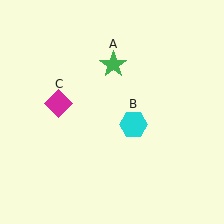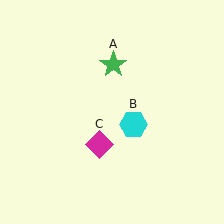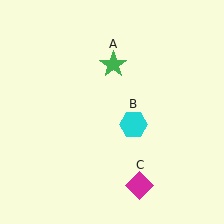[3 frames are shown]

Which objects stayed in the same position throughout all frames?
Green star (object A) and cyan hexagon (object B) remained stationary.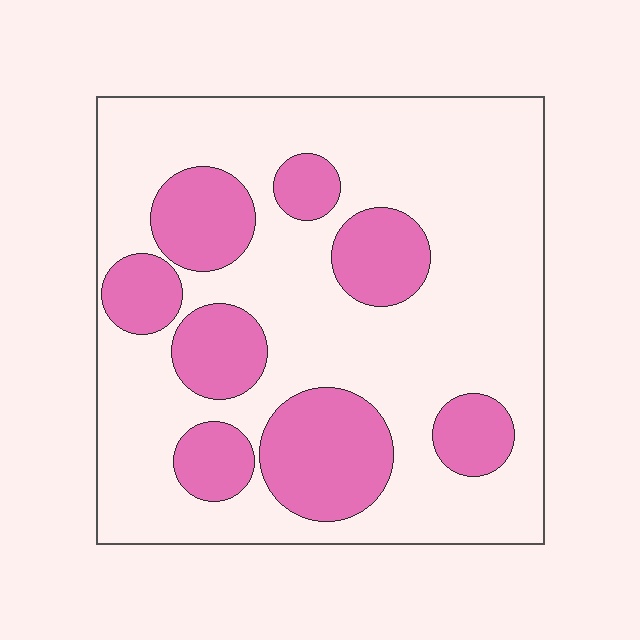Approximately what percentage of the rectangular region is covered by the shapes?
Approximately 30%.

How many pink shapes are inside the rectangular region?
8.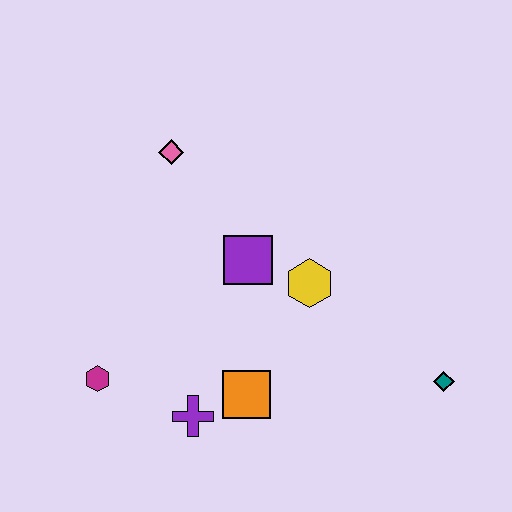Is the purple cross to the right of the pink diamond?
Yes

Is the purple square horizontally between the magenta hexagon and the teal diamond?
Yes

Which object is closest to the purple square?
The yellow hexagon is closest to the purple square.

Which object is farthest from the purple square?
The teal diamond is farthest from the purple square.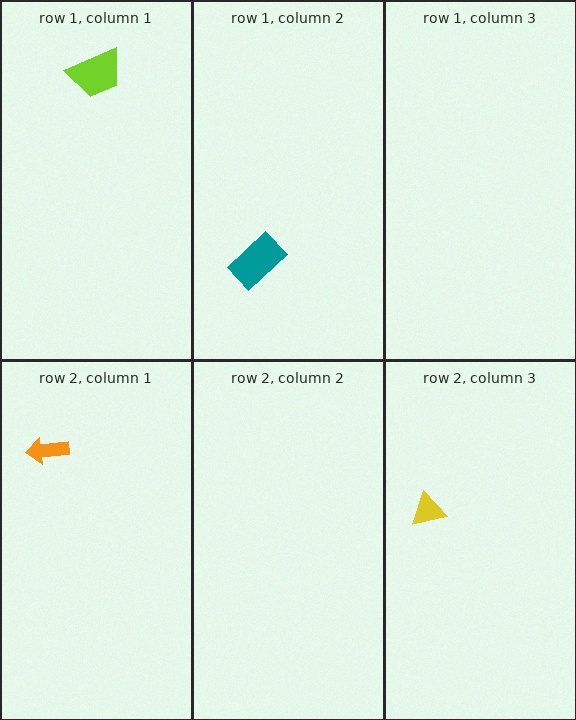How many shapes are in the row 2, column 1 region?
1.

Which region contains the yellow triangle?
The row 2, column 3 region.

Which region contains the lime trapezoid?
The row 1, column 1 region.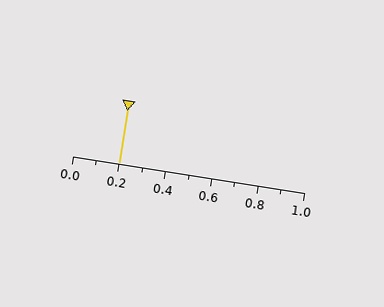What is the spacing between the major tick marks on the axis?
The major ticks are spaced 0.2 apart.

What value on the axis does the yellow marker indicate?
The marker indicates approximately 0.2.